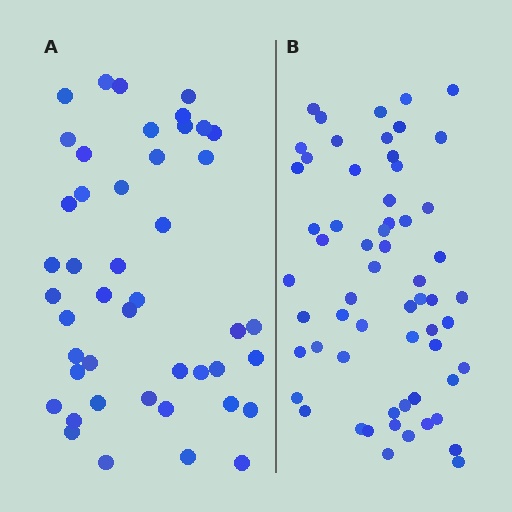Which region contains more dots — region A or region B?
Region B (the right region) has more dots.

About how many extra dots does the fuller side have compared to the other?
Region B has approximately 15 more dots than region A.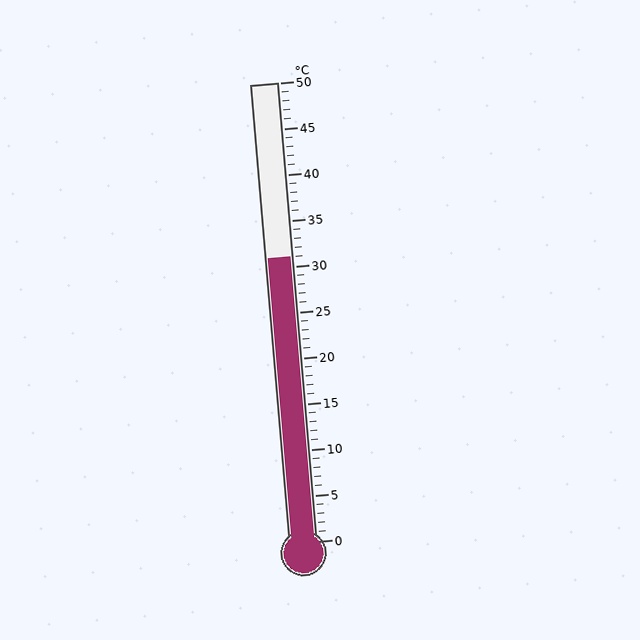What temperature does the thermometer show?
The thermometer shows approximately 31°C.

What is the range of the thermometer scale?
The thermometer scale ranges from 0°C to 50°C.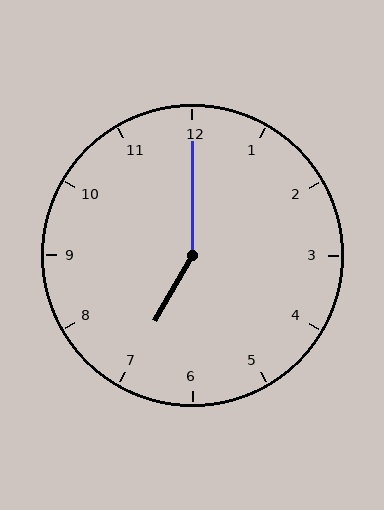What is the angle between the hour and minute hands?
Approximately 150 degrees.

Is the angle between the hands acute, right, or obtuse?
It is obtuse.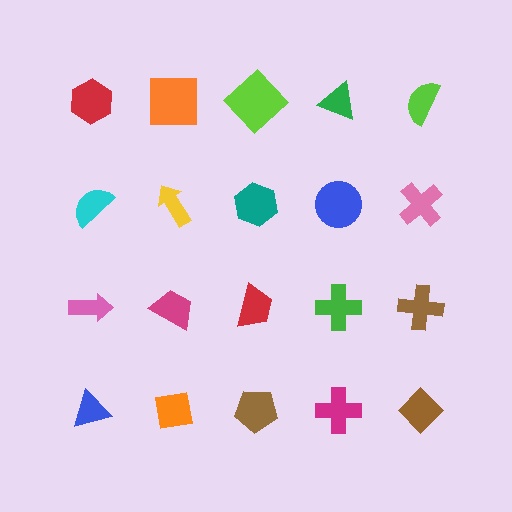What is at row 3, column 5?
A brown cross.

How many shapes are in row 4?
5 shapes.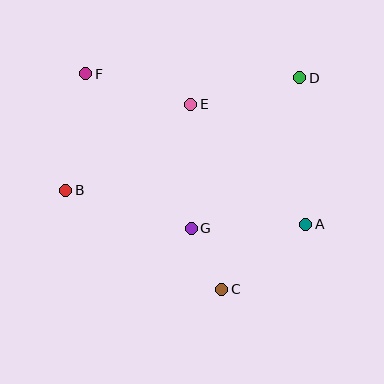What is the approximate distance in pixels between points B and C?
The distance between B and C is approximately 185 pixels.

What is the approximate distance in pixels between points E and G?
The distance between E and G is approximately 124 pixels.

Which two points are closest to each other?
Points C and G are closest to each other.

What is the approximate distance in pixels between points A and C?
The distance between A and C is approximately 106 pixels.